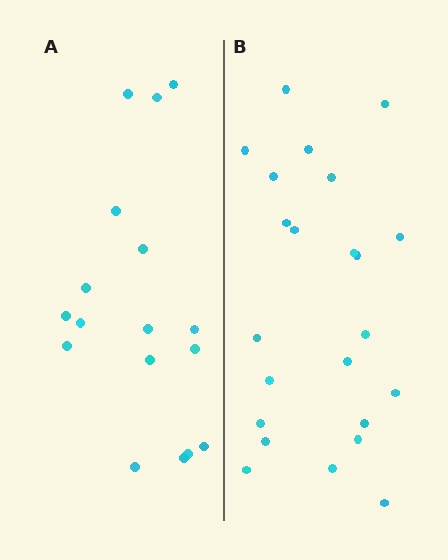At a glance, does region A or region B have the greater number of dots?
Region B (the right region) has more dots.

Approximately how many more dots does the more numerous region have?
Region B has about 6 more dots than region A.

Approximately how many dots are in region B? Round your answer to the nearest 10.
About 20 dots. (The exact count is 23, which rounds to 20.)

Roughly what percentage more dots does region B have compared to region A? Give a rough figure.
About 35% more.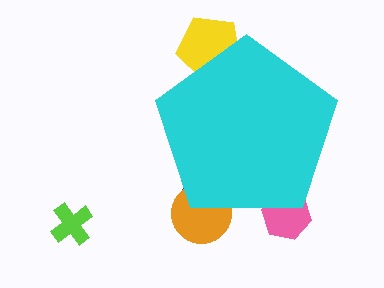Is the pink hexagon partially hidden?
Yes, the pink hexagon is partially hidden behind the cyan pentagon.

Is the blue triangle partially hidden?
Yes, the blue triangle is partially hidden behind the cyan pentagon.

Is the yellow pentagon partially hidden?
Yes, the yellow pentagon is partially hidden behind the cyan pentagon.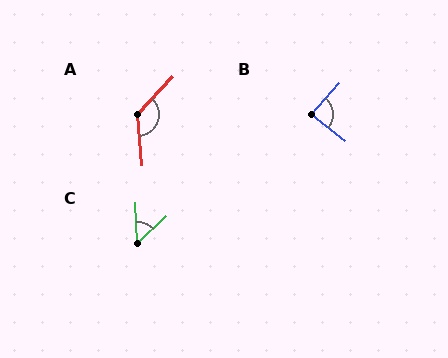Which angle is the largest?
A, at approximately 132 degrees.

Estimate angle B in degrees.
Approximately 86 degrees.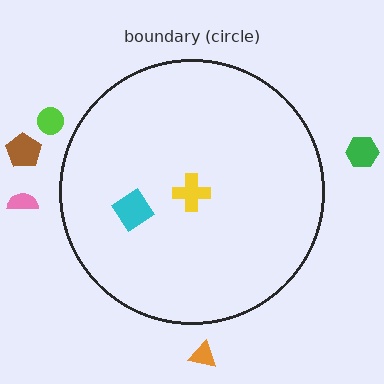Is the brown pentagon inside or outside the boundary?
Outside.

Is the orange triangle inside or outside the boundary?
Outside.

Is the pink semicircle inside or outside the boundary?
Outside.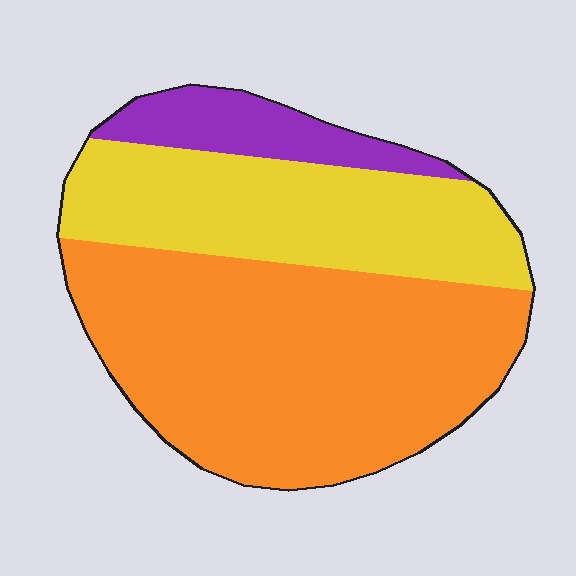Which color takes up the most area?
Orange, at roughly 55%.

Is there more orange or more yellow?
Orange.